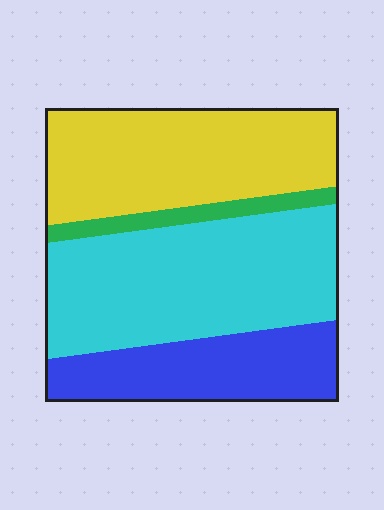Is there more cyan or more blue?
Cyan.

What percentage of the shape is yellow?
Yellow covers about 35% of the shape.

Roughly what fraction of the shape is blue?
Blue covers around 20% of the shape.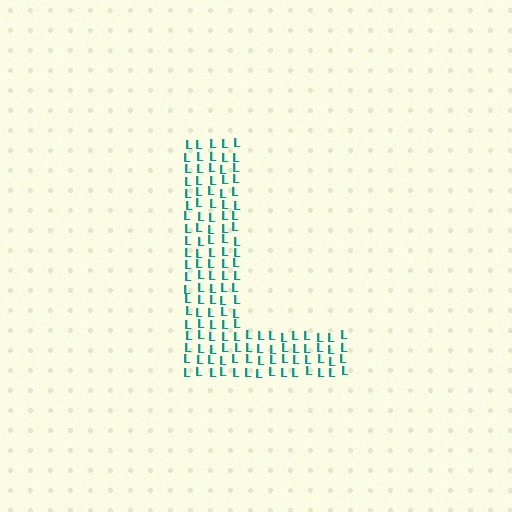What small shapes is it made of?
It is made of small letter L's.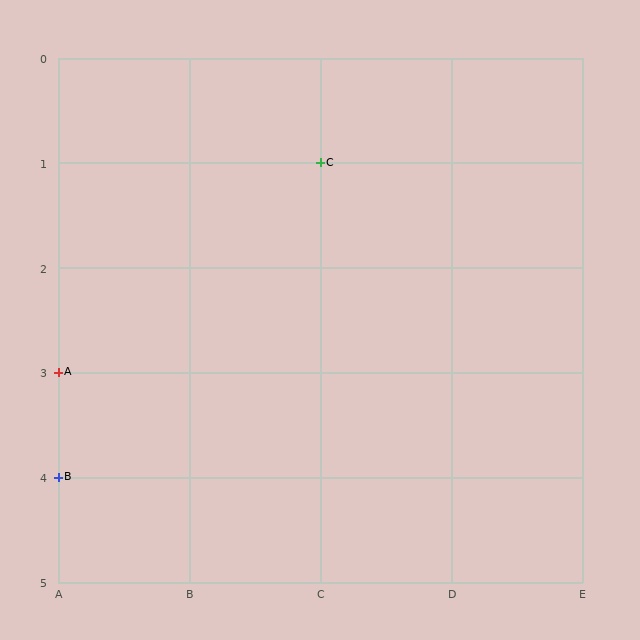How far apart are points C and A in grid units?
Points C and A are 2 columns and 2 rows apart (about 2.8 grid units diagonally).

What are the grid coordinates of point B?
Point B is at grid coordinates (A, 4).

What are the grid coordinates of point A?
Point A is at grid coordinates (A, 3).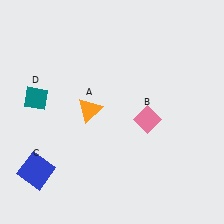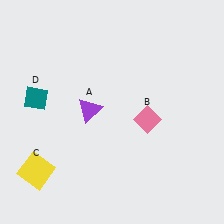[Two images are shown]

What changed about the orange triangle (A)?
In Image 1, A is orange. In Image 2, it changed to purple.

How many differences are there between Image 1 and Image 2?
There are 2 differences between the two images.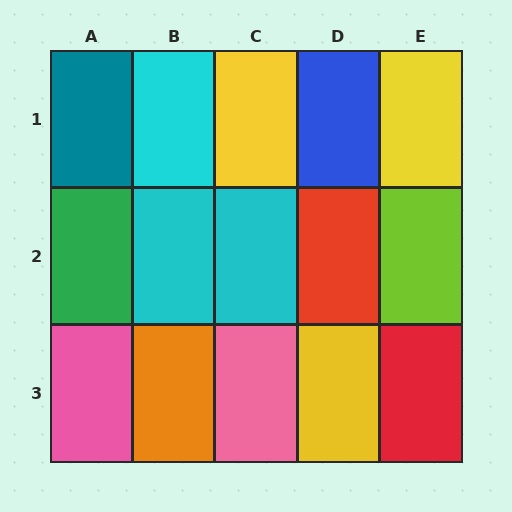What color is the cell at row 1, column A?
Teal.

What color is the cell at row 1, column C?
Yellow.